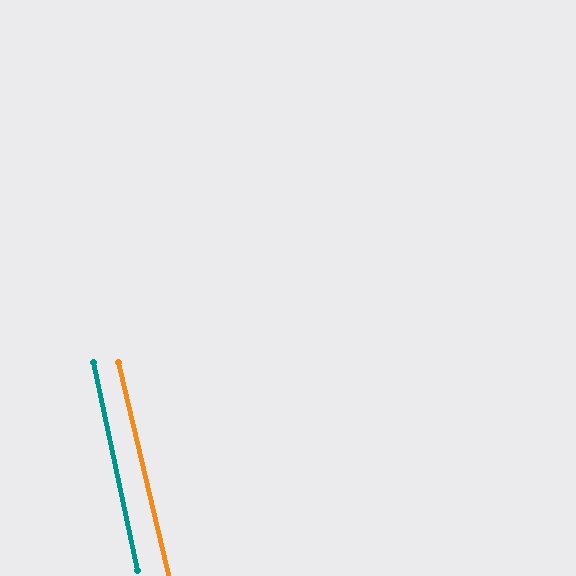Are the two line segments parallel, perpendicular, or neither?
Parallel — their directions differ by only 1.1°.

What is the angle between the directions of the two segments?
Approximately 1 degree.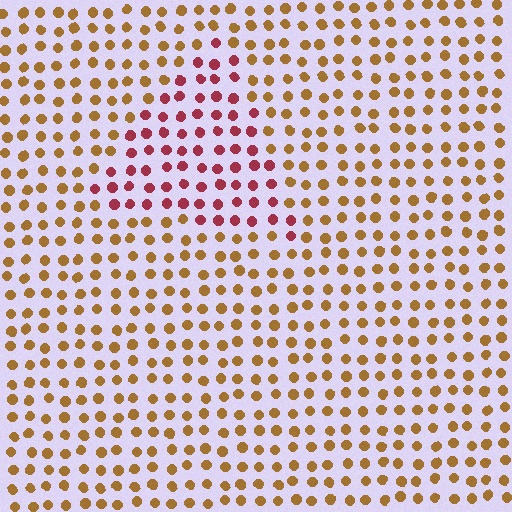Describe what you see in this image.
The image is filled with small brown elements in a uniform arrangement. A triangle-shaped region is visible where the elements are tinted to a slightly different hue, forming a subtle color boundary.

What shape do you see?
I see a triangle.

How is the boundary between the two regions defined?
The boundary is defined purely by a slight shift in hue (about 48 degrees). Spacing, size, and orientation are identical on both sides.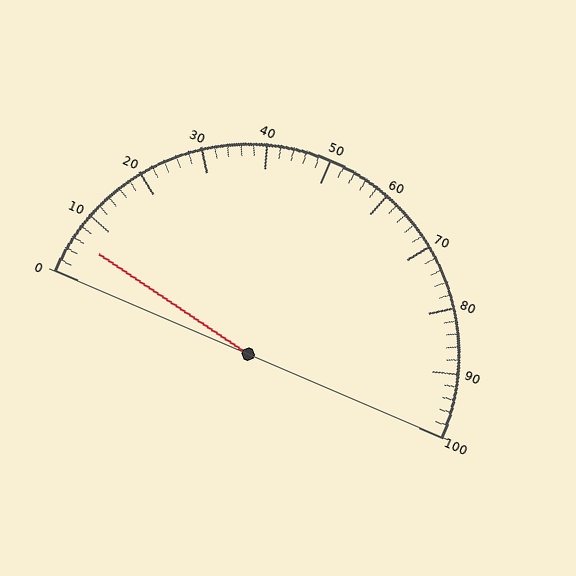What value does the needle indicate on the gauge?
The needle indicates approximately 6.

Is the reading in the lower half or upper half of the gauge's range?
The reading is in the lower half of the range (0 to 100).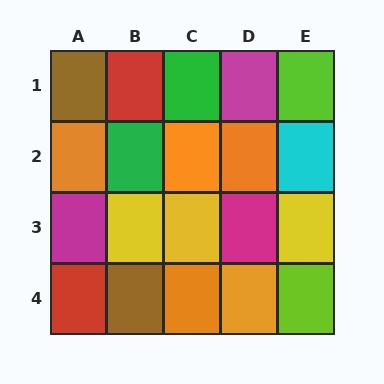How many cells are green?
2 cells are green.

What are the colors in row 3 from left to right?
Magenta, yellow, yellow, magenta, yellow.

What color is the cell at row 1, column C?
Green.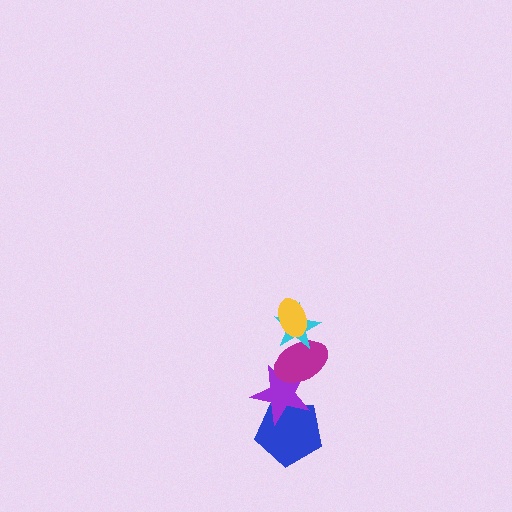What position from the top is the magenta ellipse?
The magenta ellipse is 3rd from the top.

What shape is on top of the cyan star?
The yellow ellipse is on top of the cyan star.